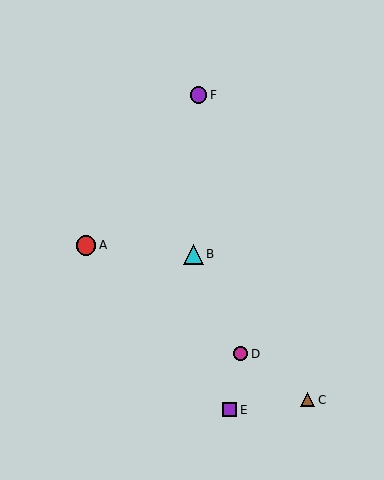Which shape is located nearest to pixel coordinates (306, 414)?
The brown triangle (labeled C) at (307, 400) is nearest to that location.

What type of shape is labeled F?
Shape F is a purple circle.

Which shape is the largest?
The cyan triangle (labeled B) is the largest.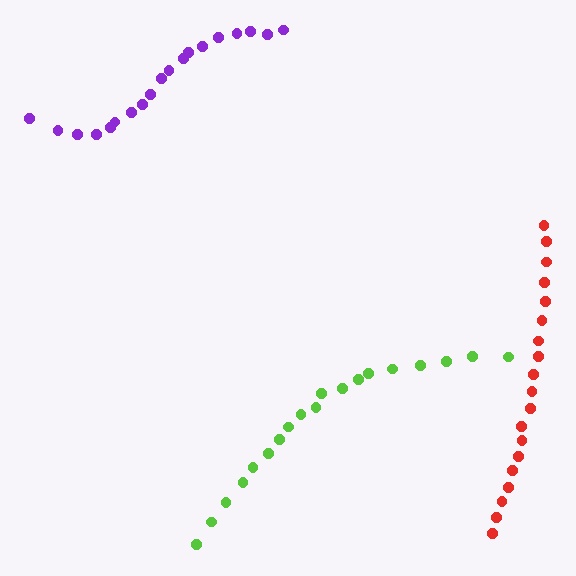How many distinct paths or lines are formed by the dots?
There are 3 distinct paths.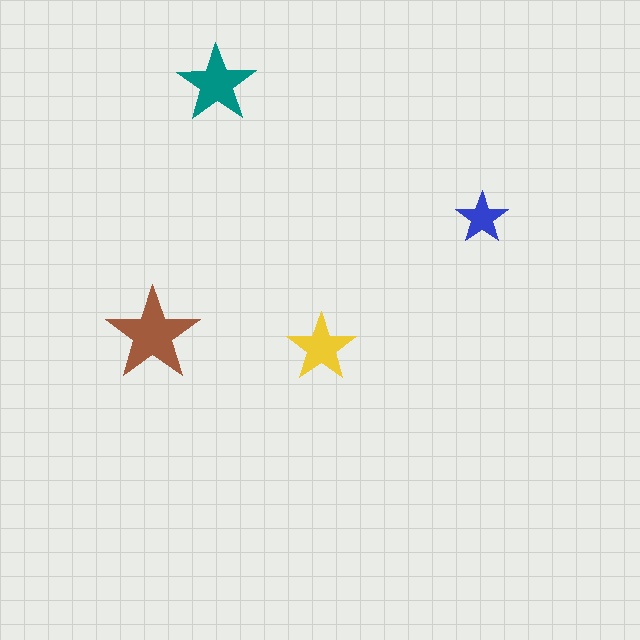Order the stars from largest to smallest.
the brown one, the teal one, the yellow one, the blue one.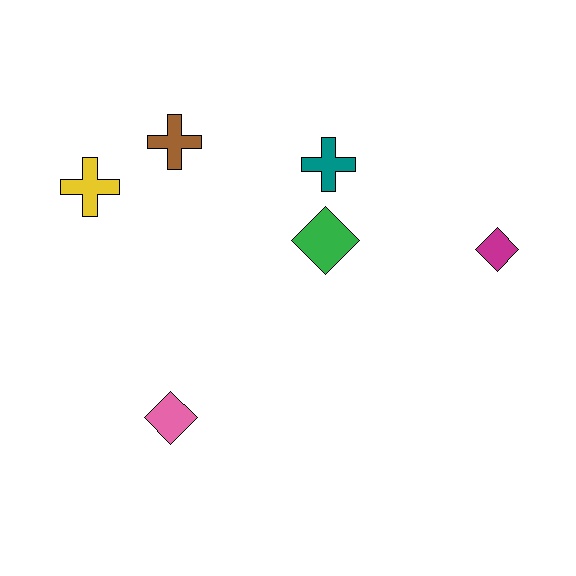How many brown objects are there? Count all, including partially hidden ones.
There is 1 brown object.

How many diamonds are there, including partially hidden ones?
There are 3 diamonds.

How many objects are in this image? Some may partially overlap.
There are 6 objects.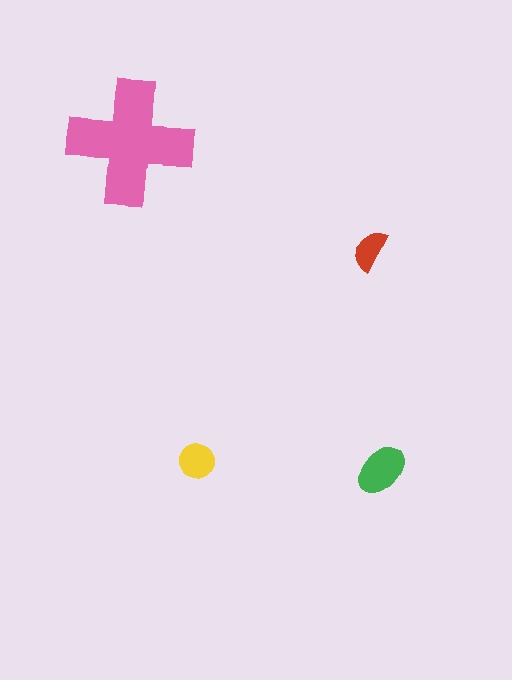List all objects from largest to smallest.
The pink cross, the green ellipse, the yellow circle, the red semicircle.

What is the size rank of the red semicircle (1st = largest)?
4th.